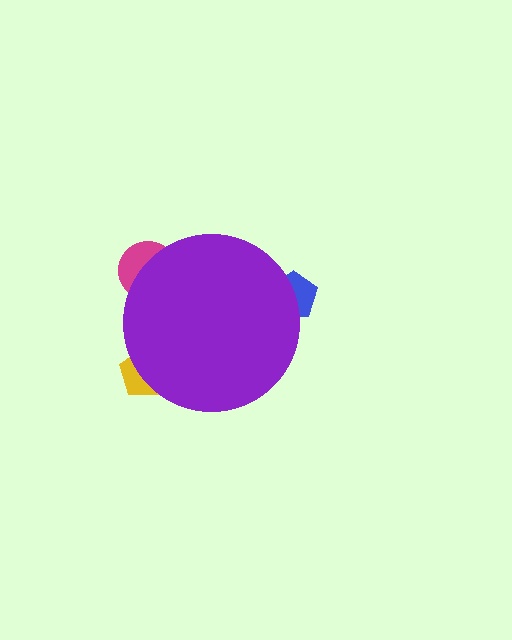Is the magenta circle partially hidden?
Yes, the magenta circle is partially hidden behind the purple circle.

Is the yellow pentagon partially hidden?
Yes, the yellow pentagon is partially hidden behind the purple circle.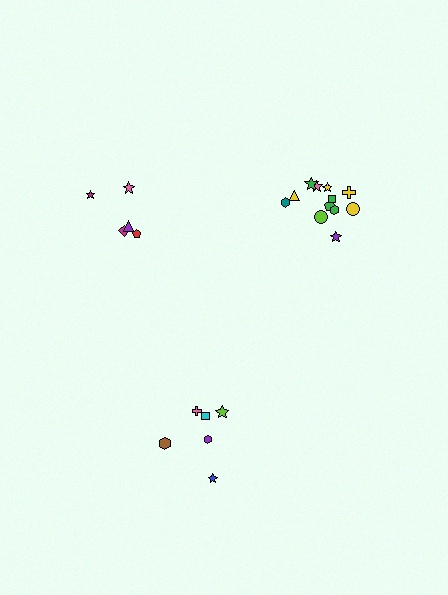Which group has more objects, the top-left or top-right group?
The top-right group.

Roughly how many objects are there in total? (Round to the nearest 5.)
Roughly 25 objects in total.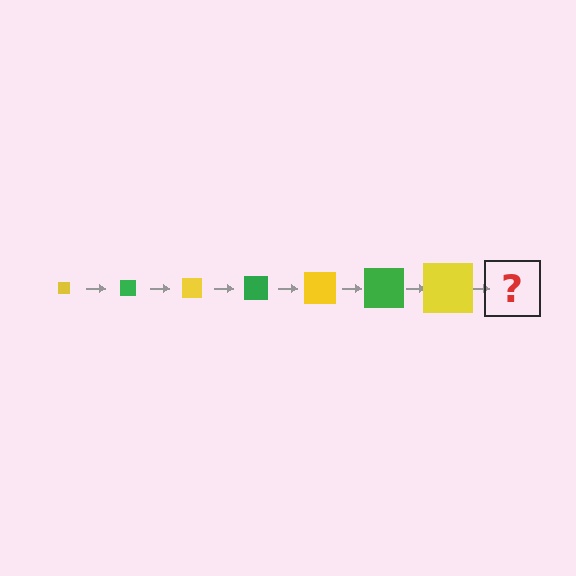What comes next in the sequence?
The next element should be a green square, larger than the previous one.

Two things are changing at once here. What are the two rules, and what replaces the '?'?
The two rules are that the square grows larger each step and the color cycles through yellow and green. The '?' should be a green square, larger than the previous one.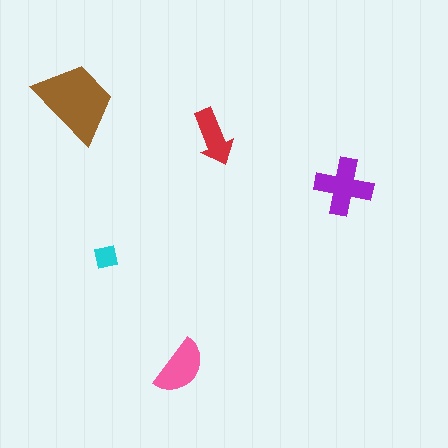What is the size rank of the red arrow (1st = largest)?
4th.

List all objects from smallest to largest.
The cyan square, the red arrow, the pink semicircle, the purple cross, the brown trapezoid.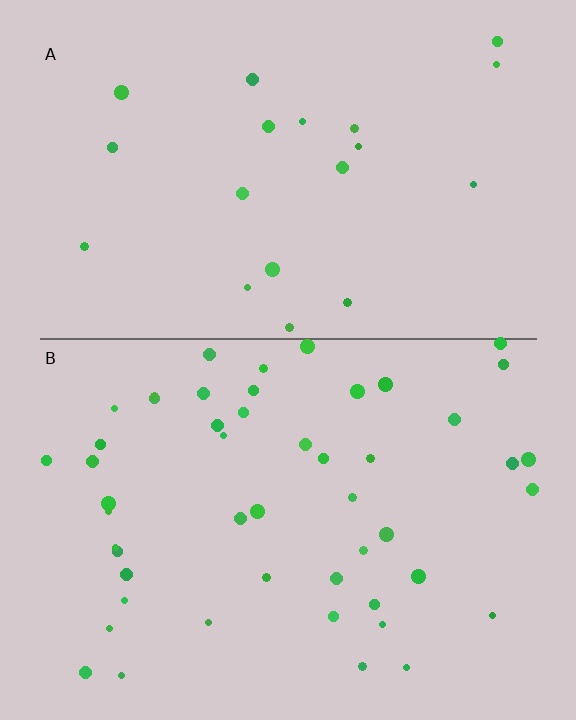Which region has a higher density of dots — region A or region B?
B (the bottom).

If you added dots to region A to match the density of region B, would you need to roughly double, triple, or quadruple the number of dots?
Approximately triple.